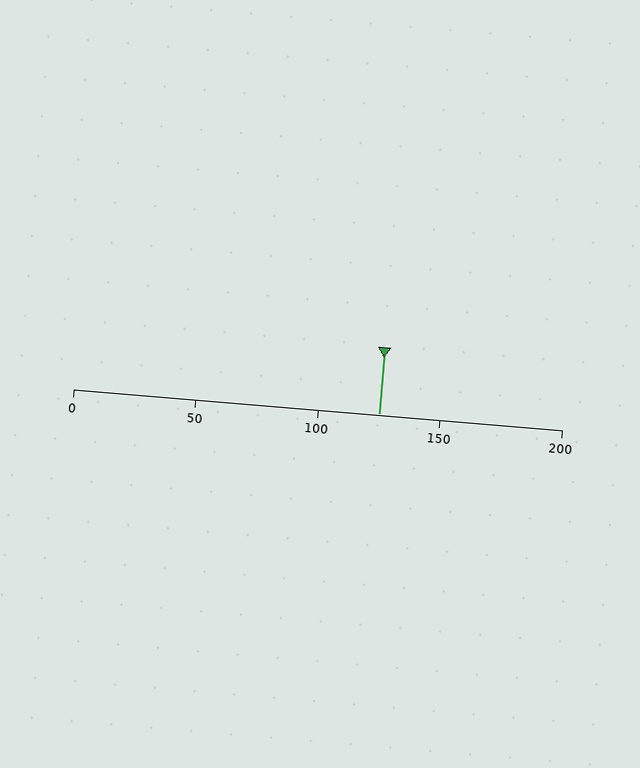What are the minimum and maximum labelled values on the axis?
The axis runs from 0 to 200.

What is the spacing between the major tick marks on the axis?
The major ticks are spaced 50 apart.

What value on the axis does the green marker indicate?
The marker indicates approximately 125.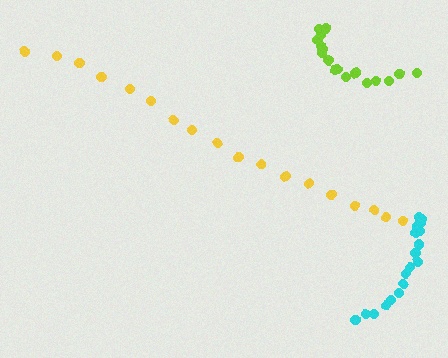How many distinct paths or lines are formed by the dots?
There are 3 distinct paths.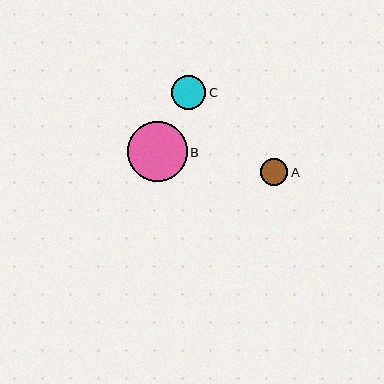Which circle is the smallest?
Circle A is the smallest with a size of approximately 27 pixels.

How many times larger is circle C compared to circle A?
Circle C is approximately 1.3 times the size of circle A.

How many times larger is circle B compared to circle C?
Circle B is approximately 1.7 times the size of circle C.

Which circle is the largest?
Circle B is the largest with a size of approximately 60 pixels.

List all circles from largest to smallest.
From largest to smallest: B, C, A.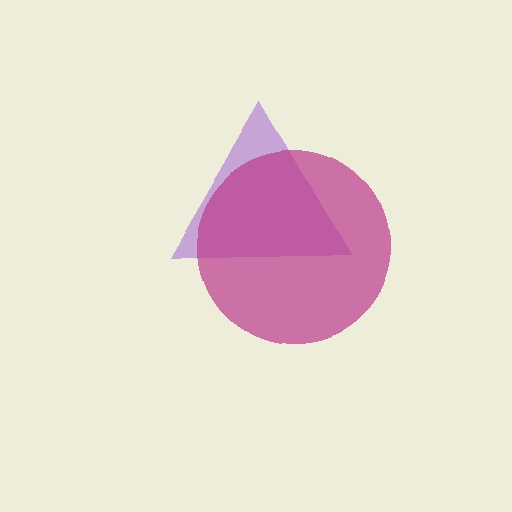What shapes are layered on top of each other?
The layered shapes are: a purple triangle, a magenta circle.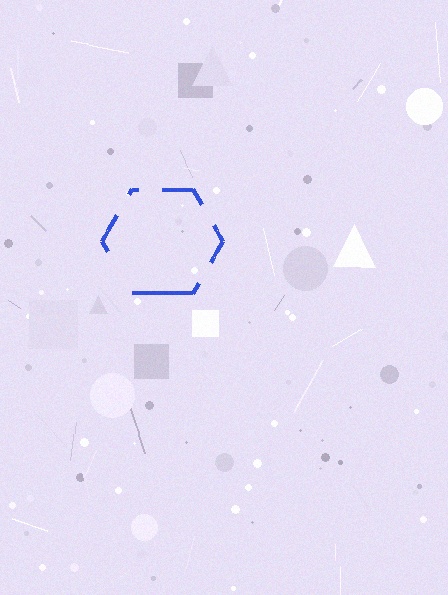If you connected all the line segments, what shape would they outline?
They would outline a hexagon.